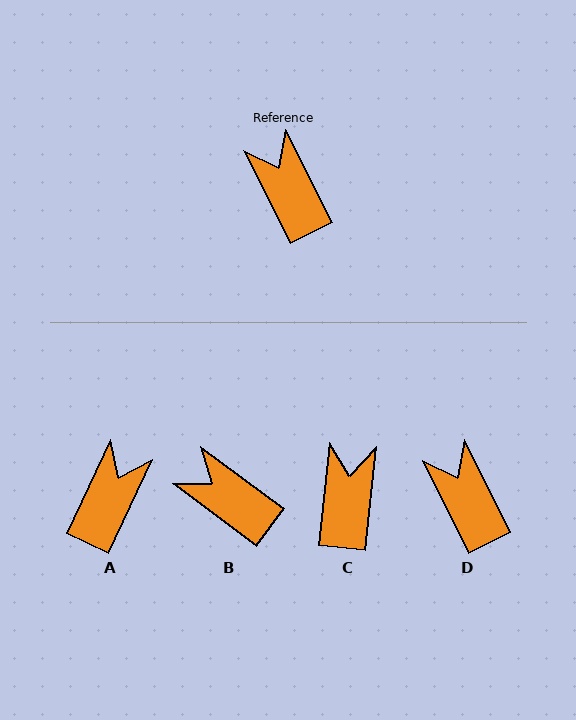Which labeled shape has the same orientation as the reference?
D.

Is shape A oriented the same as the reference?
No, it is off by about 51 degrees.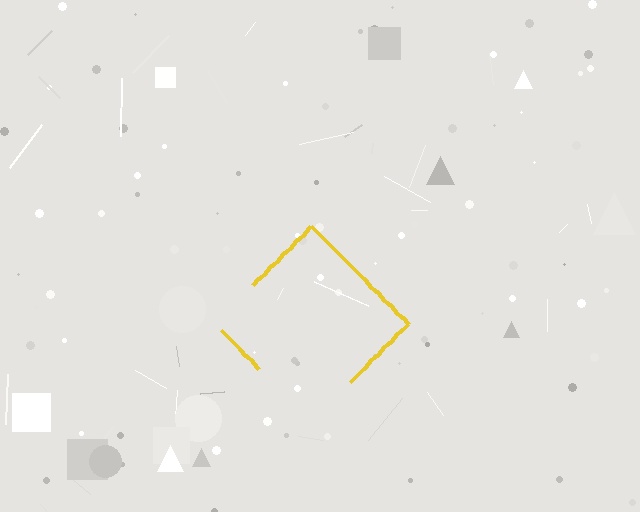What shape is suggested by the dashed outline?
The dashed outline suggests a diamond.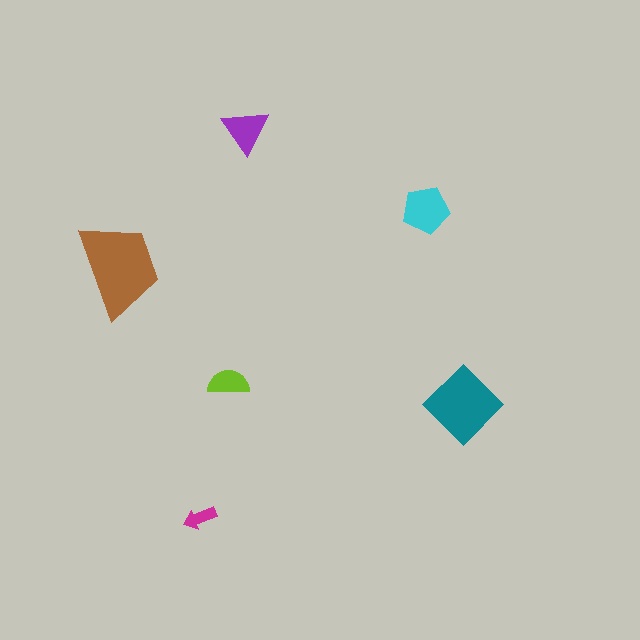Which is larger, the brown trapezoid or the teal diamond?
The brown trapezoid.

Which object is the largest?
The brown trapezoid.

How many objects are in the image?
There are 6 objects in the image.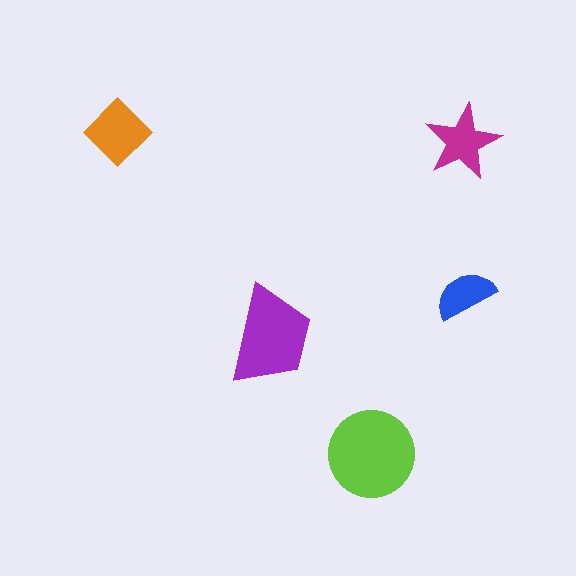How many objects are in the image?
There are 5 objects in the image.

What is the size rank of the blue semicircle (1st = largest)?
5th.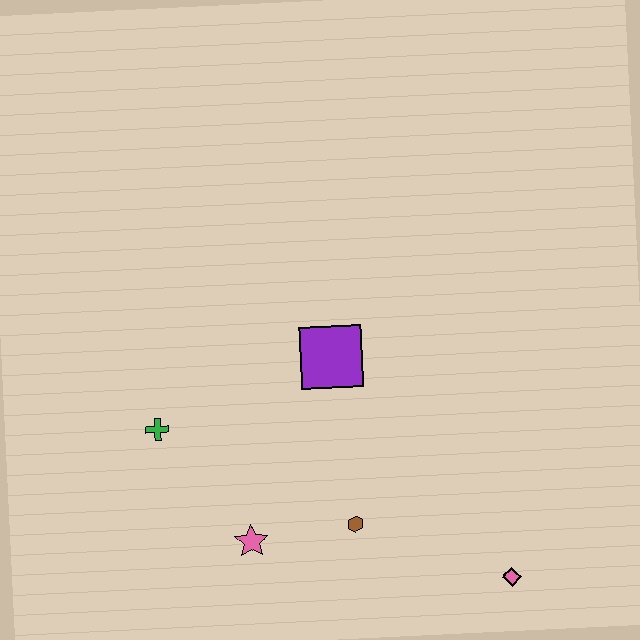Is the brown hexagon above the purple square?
No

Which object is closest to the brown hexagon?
The pink star is closest to the brown hexagon.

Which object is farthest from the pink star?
The pink diamond is farthest from the pink star.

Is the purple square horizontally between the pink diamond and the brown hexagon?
No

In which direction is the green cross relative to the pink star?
The green cross is above the pink star.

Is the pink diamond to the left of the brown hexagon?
No